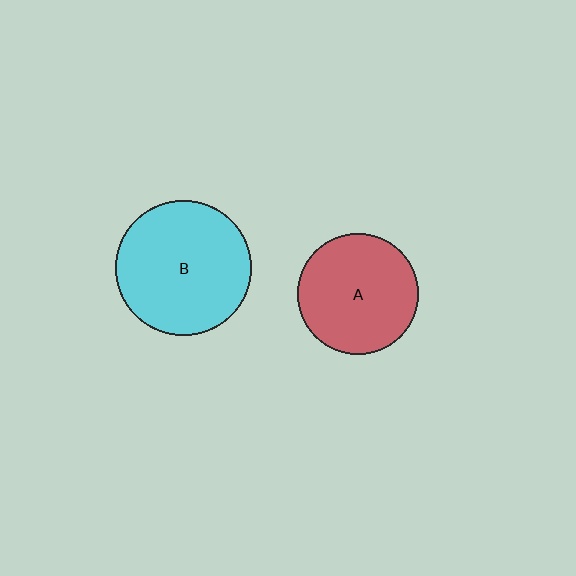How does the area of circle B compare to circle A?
Approximately 1.3 times.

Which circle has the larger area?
Circle B (cyan).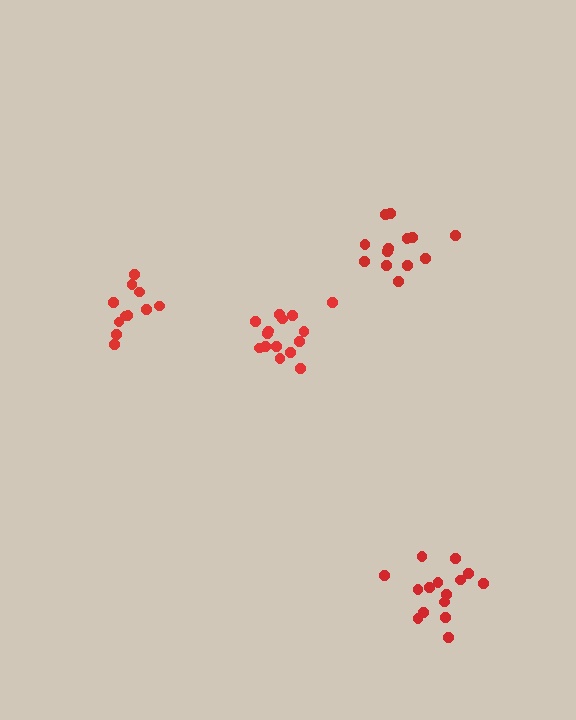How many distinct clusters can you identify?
There are 4 distinct clusters.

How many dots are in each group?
Group 1: 15 dots, Group 2: 13 dots, Group 3: 12 dots, Group 4: 15 dots (55 total).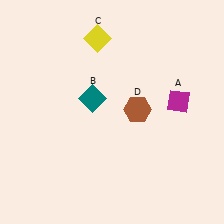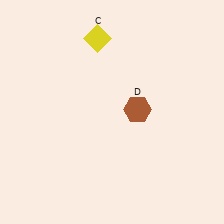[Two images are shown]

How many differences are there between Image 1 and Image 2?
There are 2 differences between the two images.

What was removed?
The teal diamond (B), the magenta diamond (A) were removed in Image 2.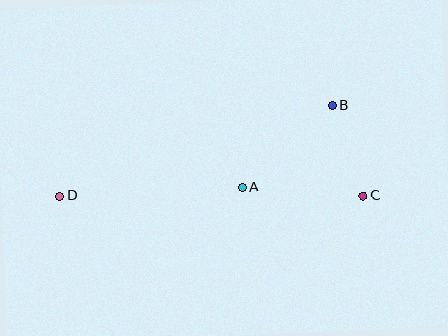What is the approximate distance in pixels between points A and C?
The distance between A and C is approximately 121 pixels.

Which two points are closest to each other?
Points B and C are closest to each other.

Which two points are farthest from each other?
Points C and D are farthest from each other.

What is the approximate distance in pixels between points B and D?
The distance between B and D is approximately 287 pixels.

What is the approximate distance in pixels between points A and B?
The distance between A and B is approximately 122 pixels.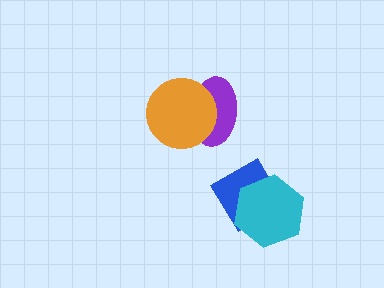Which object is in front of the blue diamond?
The cyan hexagon is in front of the blue diamond.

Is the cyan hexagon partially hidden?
No, no other shape covers it.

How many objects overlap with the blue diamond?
1 object overlaps with the blue diamond.